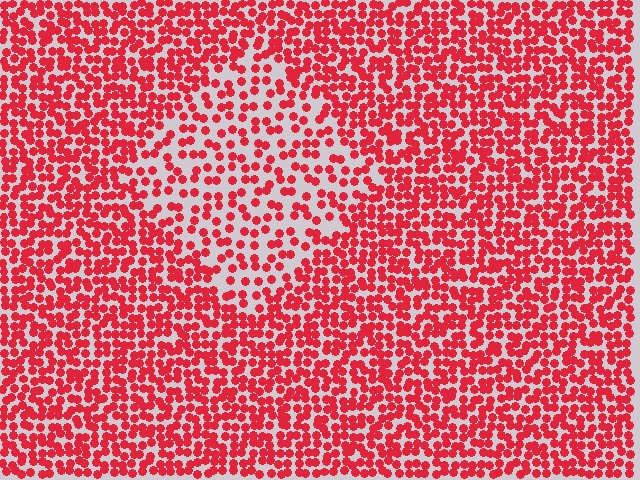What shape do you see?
I see a diamond.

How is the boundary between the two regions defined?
The boundary is defined by a change in element density (approximately 1.9x ratio). All elements are the same color, size, and shape.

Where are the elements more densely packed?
The elements are more densely packed outside the diamond boundary.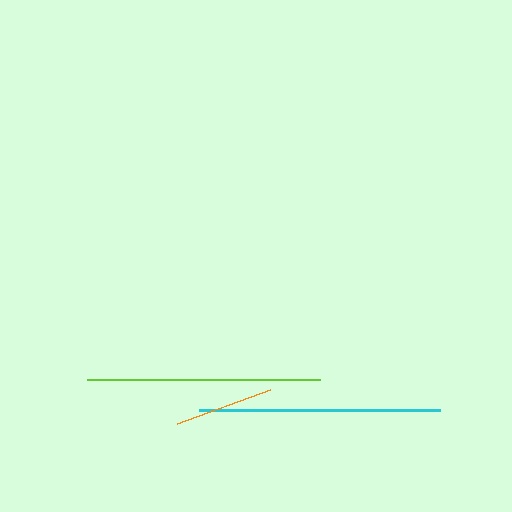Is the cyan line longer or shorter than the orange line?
The cyan line is longer than the orange line.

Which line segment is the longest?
The cyan line is the longest at approximately 241 pixels.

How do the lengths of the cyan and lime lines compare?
The cyan and lime lines are approximately the same length.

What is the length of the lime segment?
The lime segment is approximately 233 pixels long.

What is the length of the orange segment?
The orange segment is approximately 99 pixels long.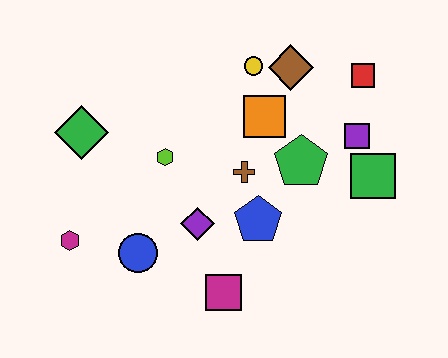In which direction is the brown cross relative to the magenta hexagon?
The brown cross is to the right of the magenta hexagon.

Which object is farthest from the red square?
The magenta hexagon is farthest from the red square.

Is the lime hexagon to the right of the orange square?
No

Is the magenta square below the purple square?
Yes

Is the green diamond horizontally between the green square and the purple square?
No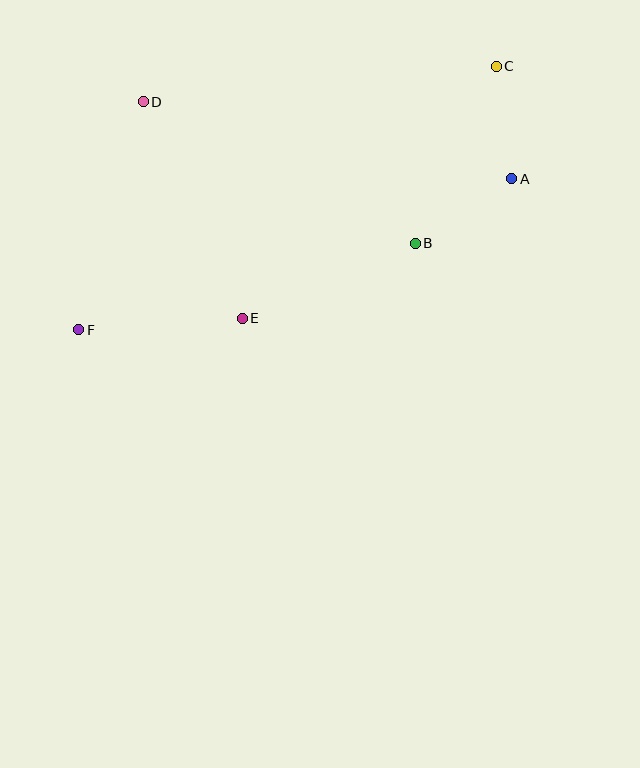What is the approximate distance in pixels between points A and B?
The distance between A and B is approximately 116 pixels.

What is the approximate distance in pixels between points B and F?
The distance between B and F is approximately 347 pixels.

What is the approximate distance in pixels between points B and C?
The distance between B and C is approximately 195 pixels.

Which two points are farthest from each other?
Points C and F are farthest from each other.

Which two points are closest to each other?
Points A and C are closest to each other.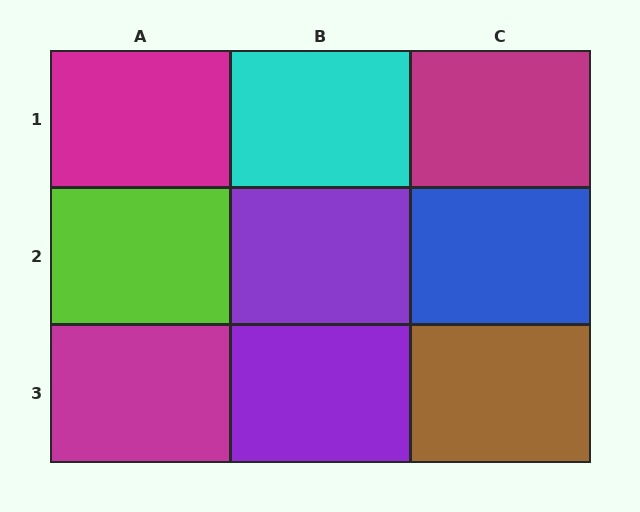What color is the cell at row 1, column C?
Magenta.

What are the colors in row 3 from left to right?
Magenta, purple, brown.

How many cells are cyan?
1 cell is cyan.